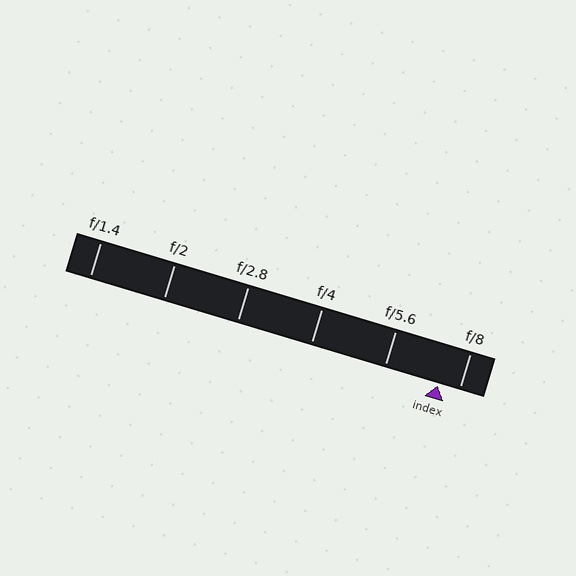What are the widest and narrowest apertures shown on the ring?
The widest aperture shown is f/1.4 and the narrowest is f/8.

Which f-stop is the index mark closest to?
The index mark is closest to f/8.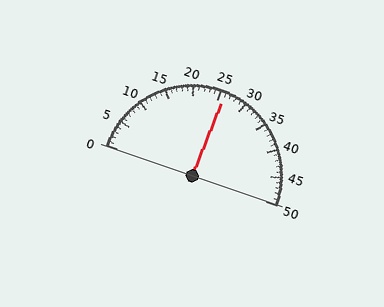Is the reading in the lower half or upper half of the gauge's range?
The reading is in the upper half of the range (0 to 50).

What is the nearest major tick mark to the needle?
The nearest major tick mark is 25.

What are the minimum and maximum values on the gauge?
The gauge ranges from 0 to 50.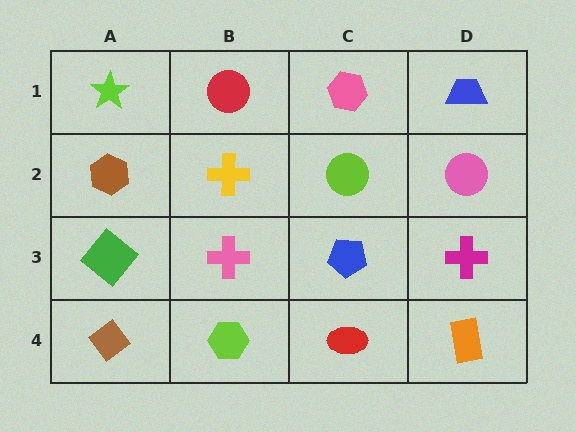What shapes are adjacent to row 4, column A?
A green diamond (row 3, column A), a lime hexagon (row 4, column B).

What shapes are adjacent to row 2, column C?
A pink hexagon (row 1, column C), a blue pentagon (row 3, column C), a yellow cross (row 2, column B), a pink circle (row 2, column D).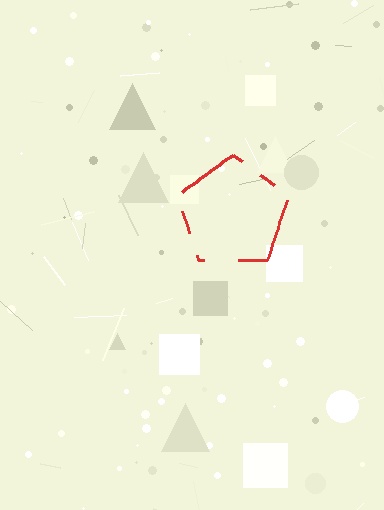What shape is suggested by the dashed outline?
The dashed outline suggests a pentagon.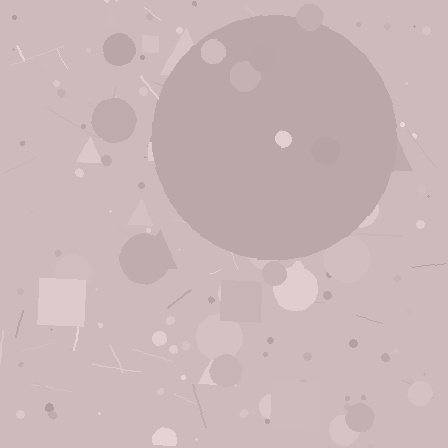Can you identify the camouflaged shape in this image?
The camouflaged shape is a circle.